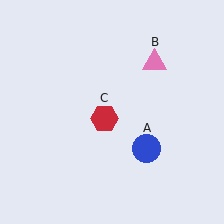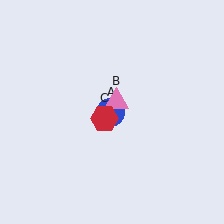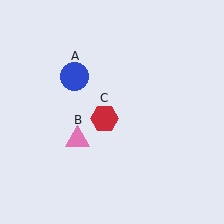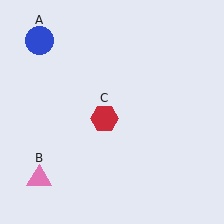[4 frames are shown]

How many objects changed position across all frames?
2 objects changed position: blue circle (object A), pink triangle (object B).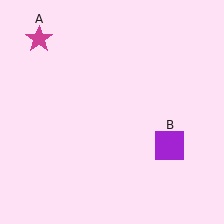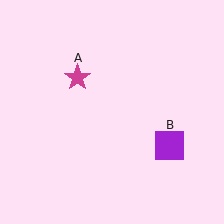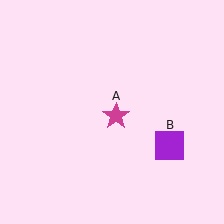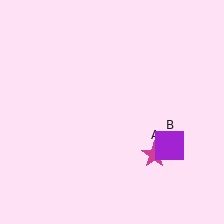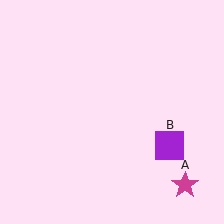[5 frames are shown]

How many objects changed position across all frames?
1 object changed position: magenta star (object A).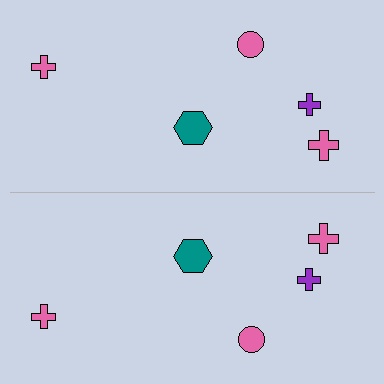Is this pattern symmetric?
Yes, this pattern has bilateral (reflection) symmetry.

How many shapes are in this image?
There are 10 shapes in this image.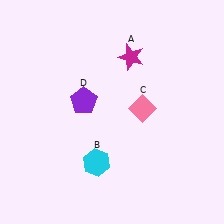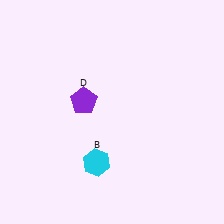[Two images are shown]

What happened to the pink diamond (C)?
The pink diamond (C) was removed in Image 2. It was in the top-right area of Image 1.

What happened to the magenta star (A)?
The magenta star (A) was removed in Image 2. It was in the top-right area of Image 1.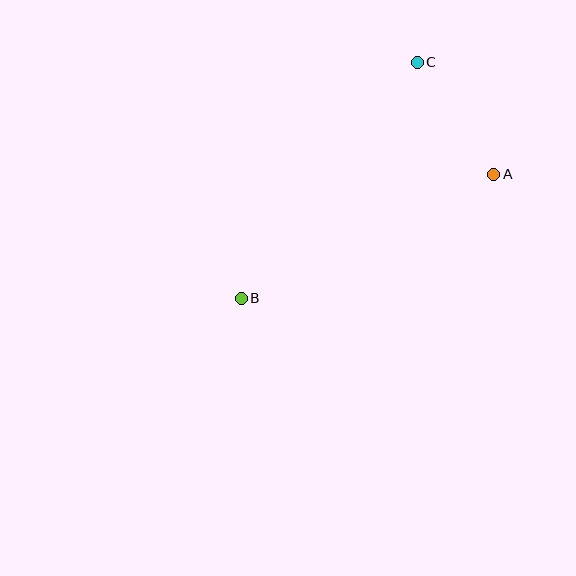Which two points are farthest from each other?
Points B and C are farthest from each other.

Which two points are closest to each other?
Points A and C are closest to each other.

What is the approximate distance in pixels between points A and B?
The distance between A and B is approximately 281 pixels.